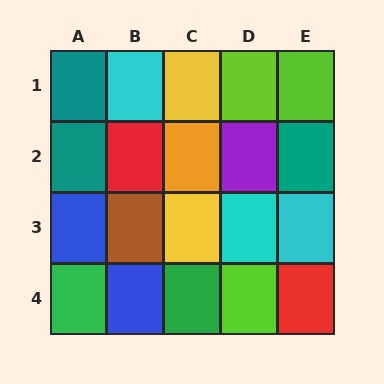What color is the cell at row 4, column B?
Blue.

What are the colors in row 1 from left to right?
Teal, cyan, yellow, lime, lime.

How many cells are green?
2 cells are green.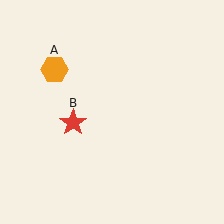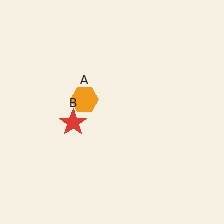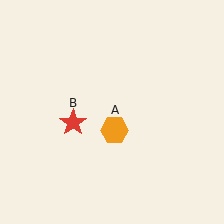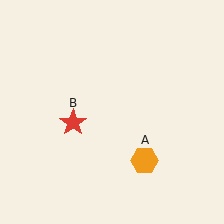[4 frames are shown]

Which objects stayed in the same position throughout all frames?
Red star (object B) remained stationary.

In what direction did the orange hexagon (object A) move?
The orange hexagon (object A) moved down and to the right.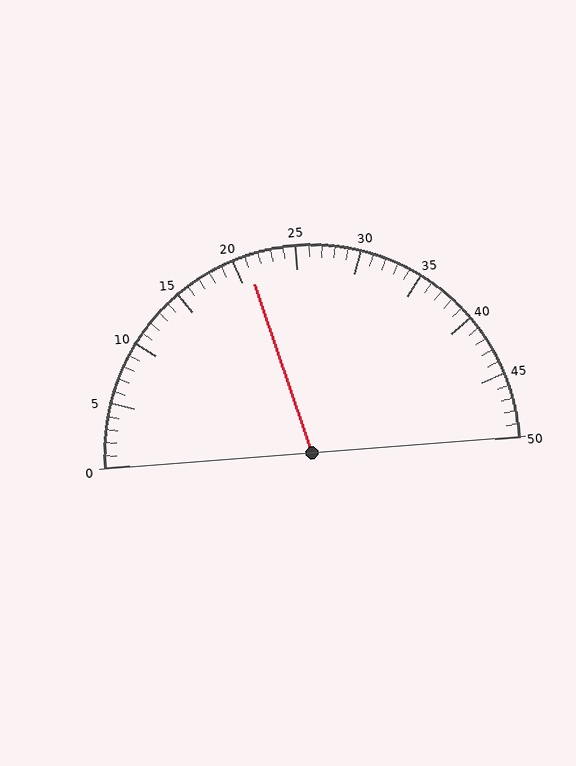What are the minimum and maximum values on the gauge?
The gauge ranges from 0 to 50.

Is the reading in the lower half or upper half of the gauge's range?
The reading is in the lower half of the range (0 to 50).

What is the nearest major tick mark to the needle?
The nearest major tick mark is 20.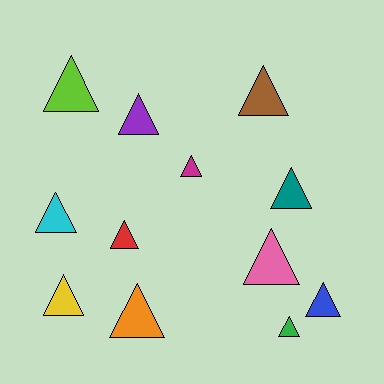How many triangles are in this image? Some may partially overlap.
There are 12 triangles.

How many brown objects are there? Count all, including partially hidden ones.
There is 1 brown object.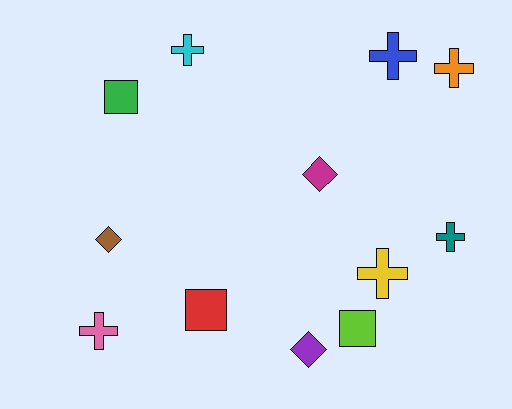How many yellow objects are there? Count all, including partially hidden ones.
There is 1 yellow object.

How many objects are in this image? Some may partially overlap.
There are 12 objects.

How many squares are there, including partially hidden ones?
There are 3 squares.